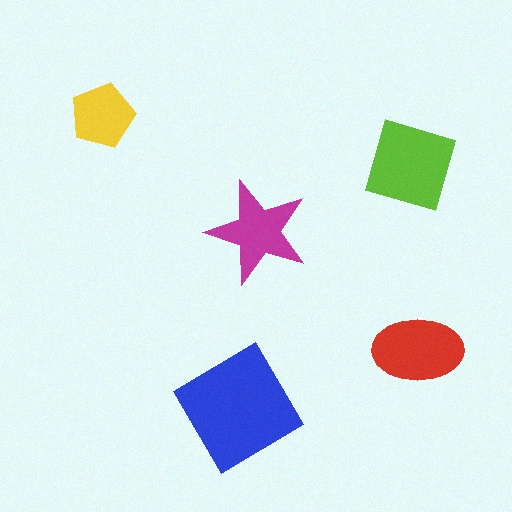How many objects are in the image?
There are 5 objects in the image.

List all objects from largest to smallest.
The blue diamond, the lime diamond, the red ellipse, the magenta star, the yellow pentagon.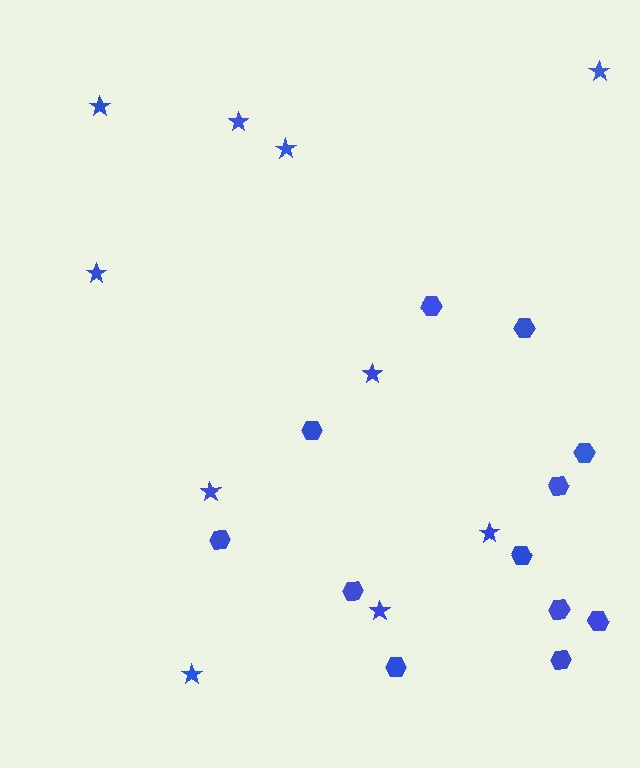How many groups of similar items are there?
There are 2 groups: one group of stars (10) and one group of hexagons (12).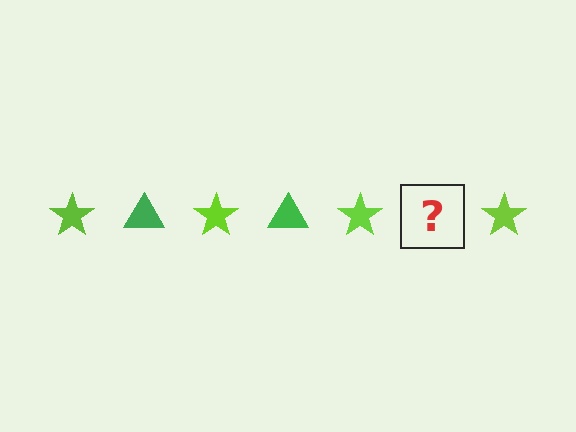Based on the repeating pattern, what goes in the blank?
The blank should be a green triangle.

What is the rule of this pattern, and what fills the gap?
The rule is that the pattern alternates between lime star and green triangle. The gap should be filled with a green triangle.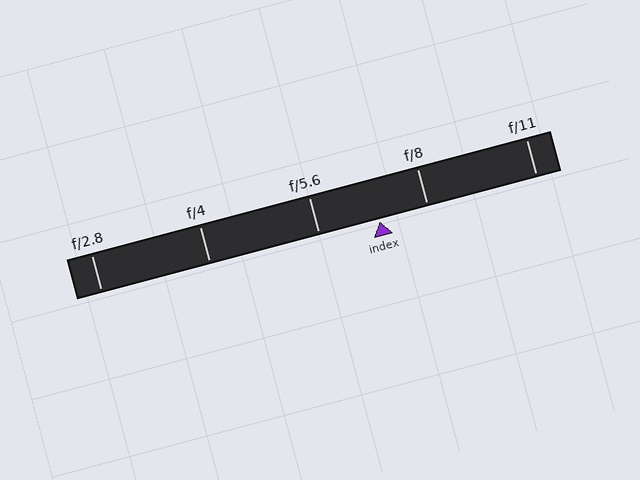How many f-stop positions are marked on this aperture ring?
There are 5 f-stop positions marked.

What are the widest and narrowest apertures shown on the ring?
The widest aperture shown is f/2.8 and the narrowest is f/11.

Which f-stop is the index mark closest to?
The index mark is closest to f/8.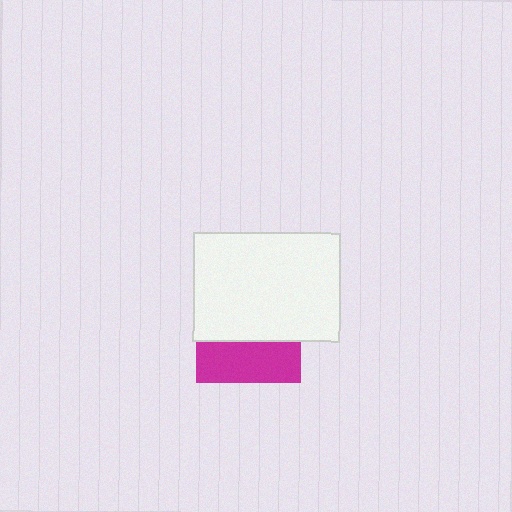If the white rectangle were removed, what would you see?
You would see the complete magenta square.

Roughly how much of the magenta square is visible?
A small part of it is visible (roughly 40%).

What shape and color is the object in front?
The object in front is a white rectangle.